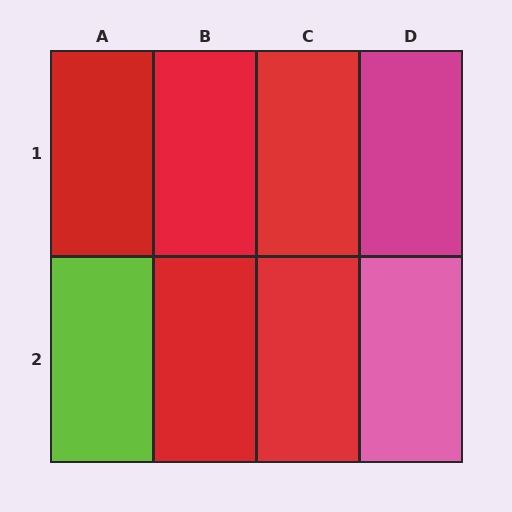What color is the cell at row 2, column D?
Pink.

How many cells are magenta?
1 cell is magenta.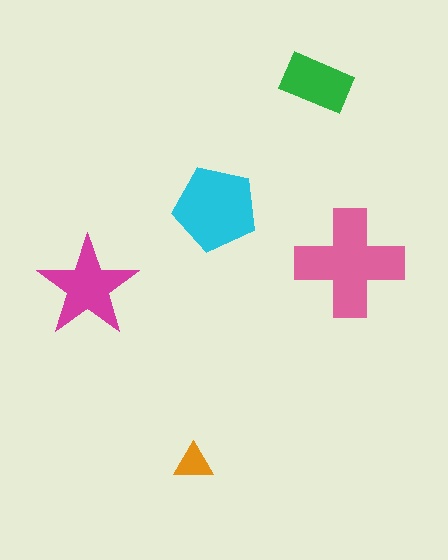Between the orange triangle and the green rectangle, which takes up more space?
The green rectangle.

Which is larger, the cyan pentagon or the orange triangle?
The cyan pentagon.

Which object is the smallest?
The orange triangle.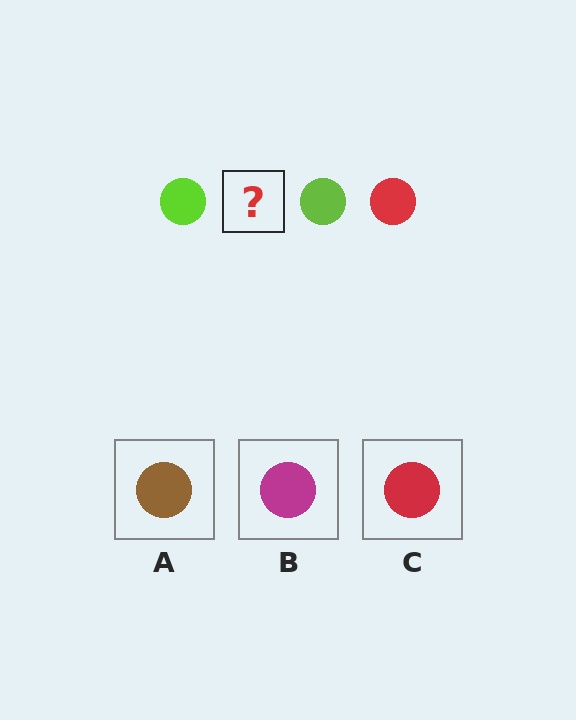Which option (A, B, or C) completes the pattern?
C.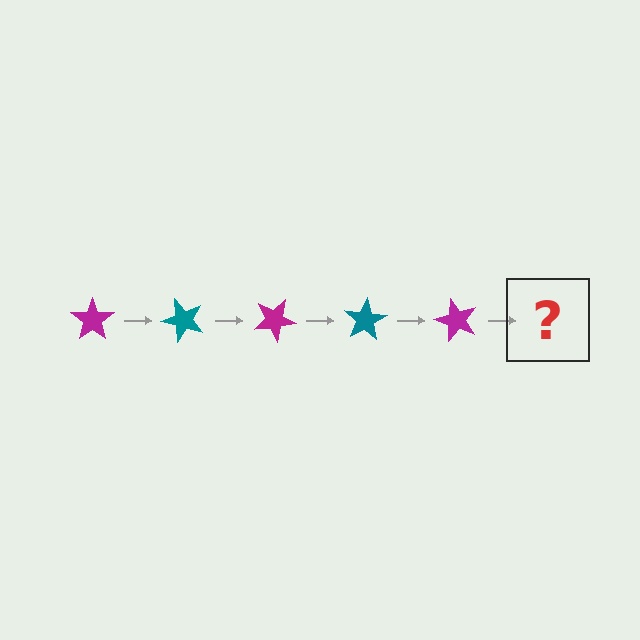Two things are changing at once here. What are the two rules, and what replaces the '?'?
The two rules are that it rotates 50 degrees each step and the color cycles through magenta and teal. The '?' should be a teal star, rotated 250 degrees from the start.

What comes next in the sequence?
The next element should be a teal star, rotated 250 degrees from the start.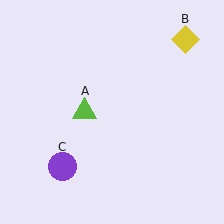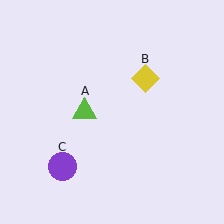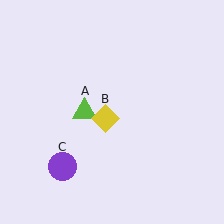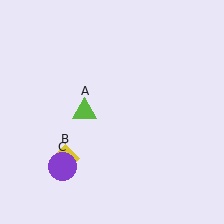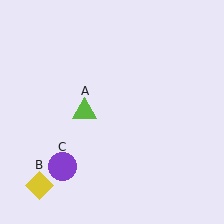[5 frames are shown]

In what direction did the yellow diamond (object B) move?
The yellow diamond (object B) moved down and to the left.